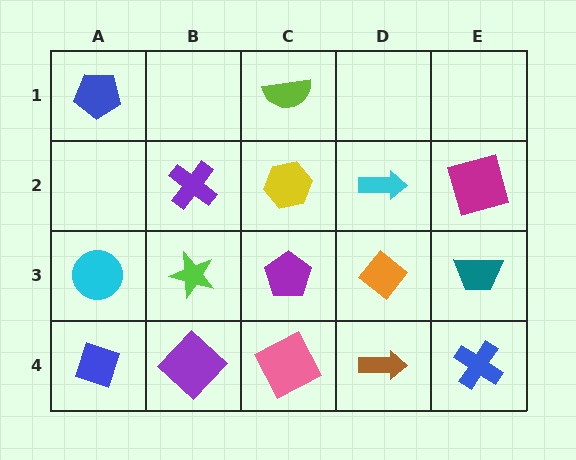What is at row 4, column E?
A blue cross.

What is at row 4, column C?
A pink square.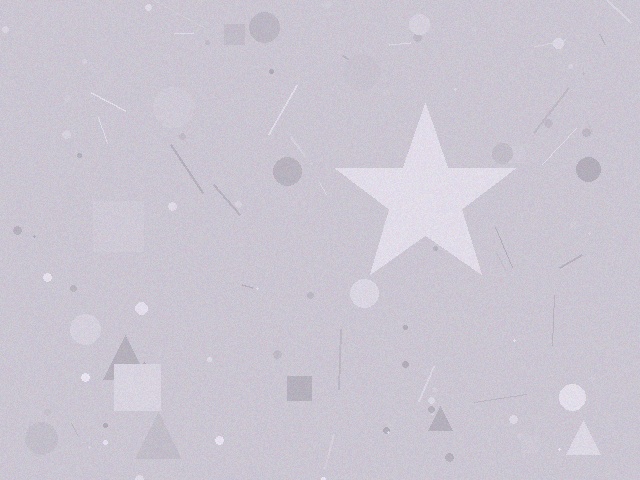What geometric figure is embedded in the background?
A star is embedded in the background.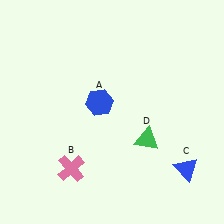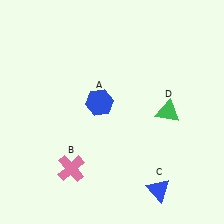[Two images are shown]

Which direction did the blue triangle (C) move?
The blue triangle (C) moved left.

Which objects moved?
The objects that moved are: the blue triangle (C), the green triangle (D).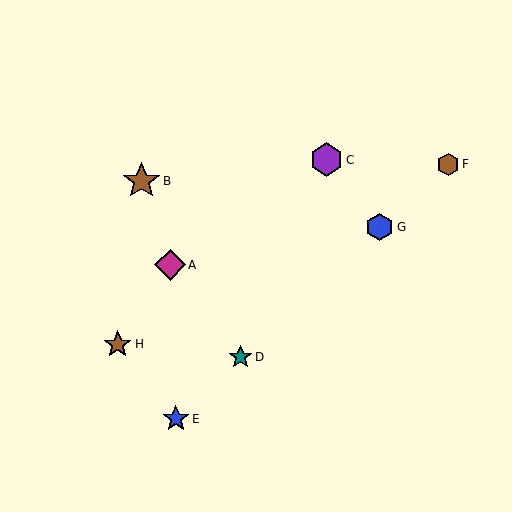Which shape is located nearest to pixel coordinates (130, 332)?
The brown star (labeled H) at (118, 344) is nearest to that location.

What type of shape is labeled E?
Shape E is a blue star.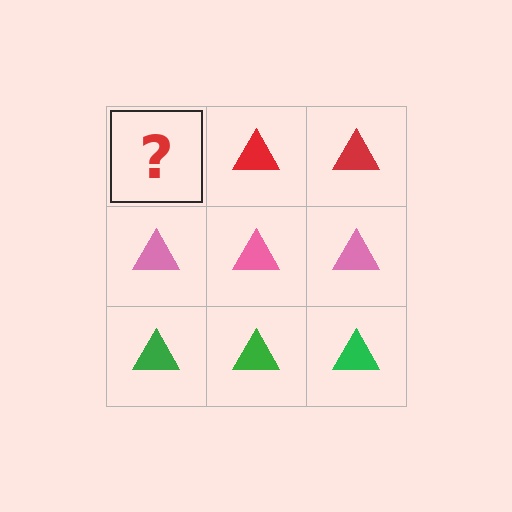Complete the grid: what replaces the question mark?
The question mark should be replaced with a red triangle.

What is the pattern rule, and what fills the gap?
The rule is that each row has a consistent color. The gap should be filled with a red triangle.